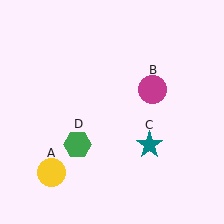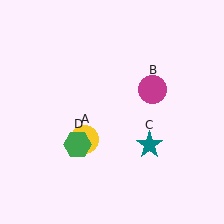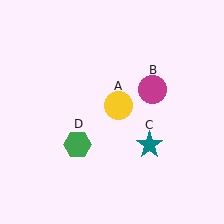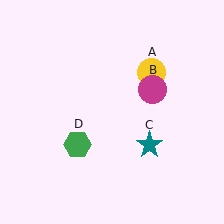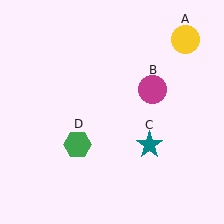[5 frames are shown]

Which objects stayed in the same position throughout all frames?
Magenta circle (object B) and teal star (object C) and green hexagon (object D) remained stationary.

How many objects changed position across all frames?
1 object changed position: yellow circle (object A).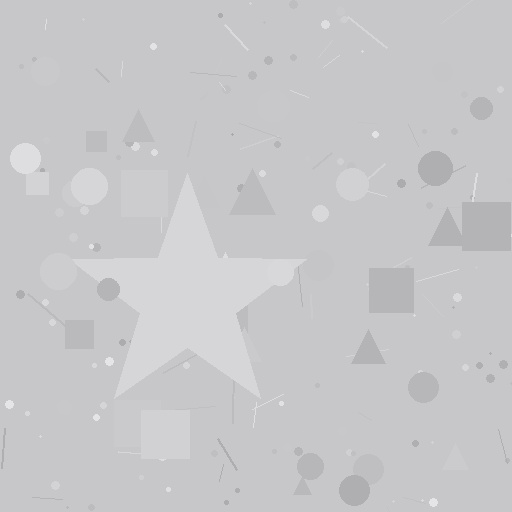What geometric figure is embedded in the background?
A star is embedded in the background.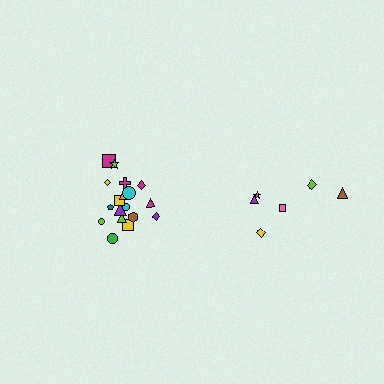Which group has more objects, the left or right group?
The left group.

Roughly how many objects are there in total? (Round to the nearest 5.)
Roughly 25 objects in total.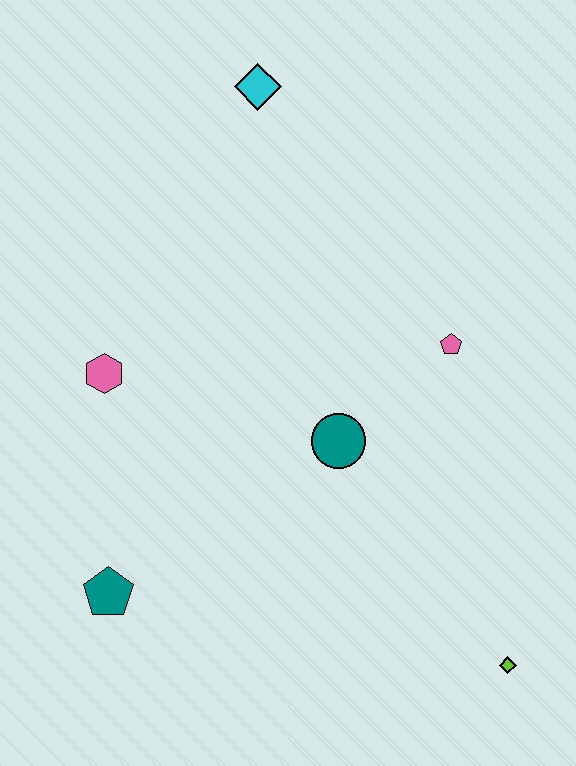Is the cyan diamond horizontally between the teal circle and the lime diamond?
No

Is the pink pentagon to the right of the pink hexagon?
Yes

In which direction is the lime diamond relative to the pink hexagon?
The lime diamond is to the right of the pink hexagon.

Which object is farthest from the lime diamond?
The cyan diamond is farthest from the lime diamond.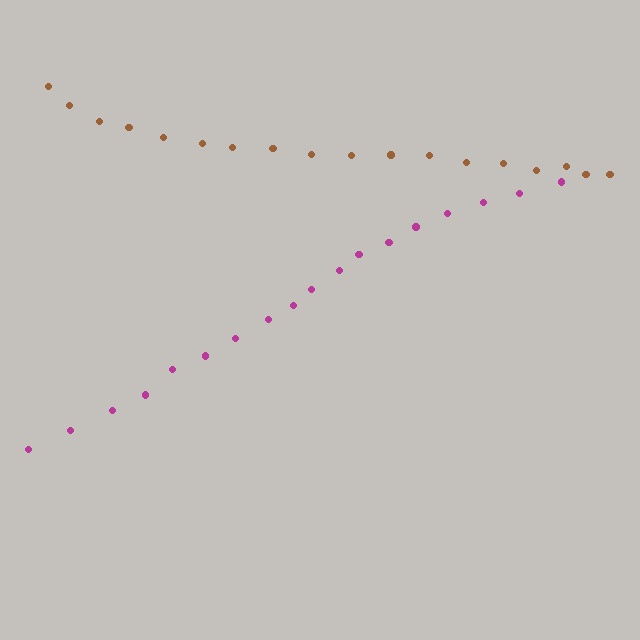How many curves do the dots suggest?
There are 2 distinct paths.